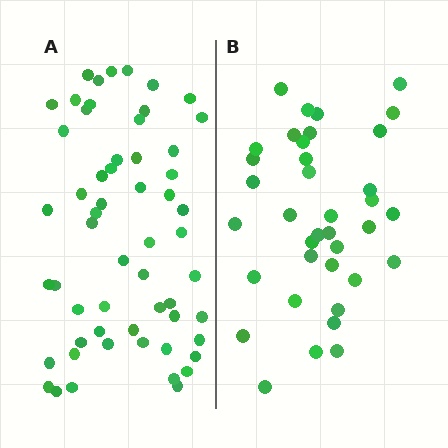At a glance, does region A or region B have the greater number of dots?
Region A (the left region) has more dots.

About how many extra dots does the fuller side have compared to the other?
Region A has approximately 20 more dots than region B.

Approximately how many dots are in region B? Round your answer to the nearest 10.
About 40 dots. (The exact count is 37, which rounds to 40.)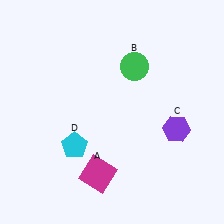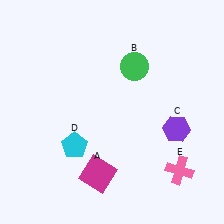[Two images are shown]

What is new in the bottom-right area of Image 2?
A pink cross (E) was added in the bottom-right area of Image 2.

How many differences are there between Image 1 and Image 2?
There is 1 difference between the two images.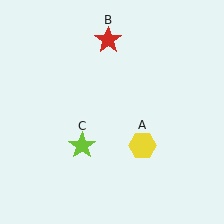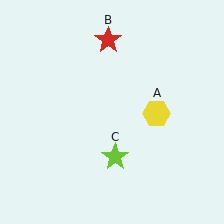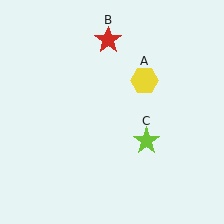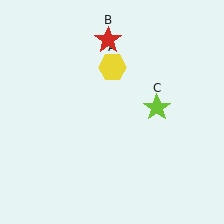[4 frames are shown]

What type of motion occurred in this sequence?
The yellow hexagon (object A), lime star (object C) rotated counterclockwise around the center of the scene.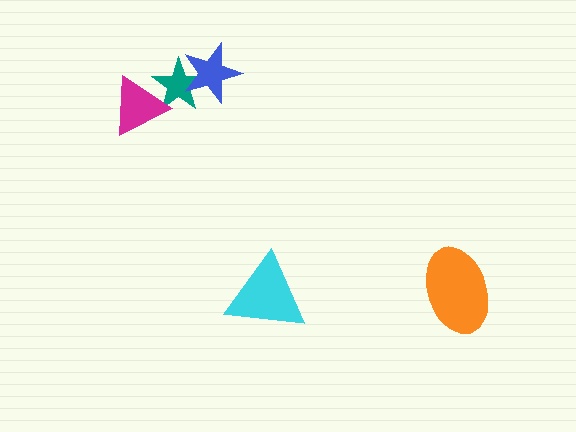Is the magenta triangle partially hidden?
No, no other shape covers it.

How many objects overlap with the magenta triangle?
1 object overlaps with the magenta triangle.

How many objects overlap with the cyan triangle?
0 objects overlap with the cyan triangle.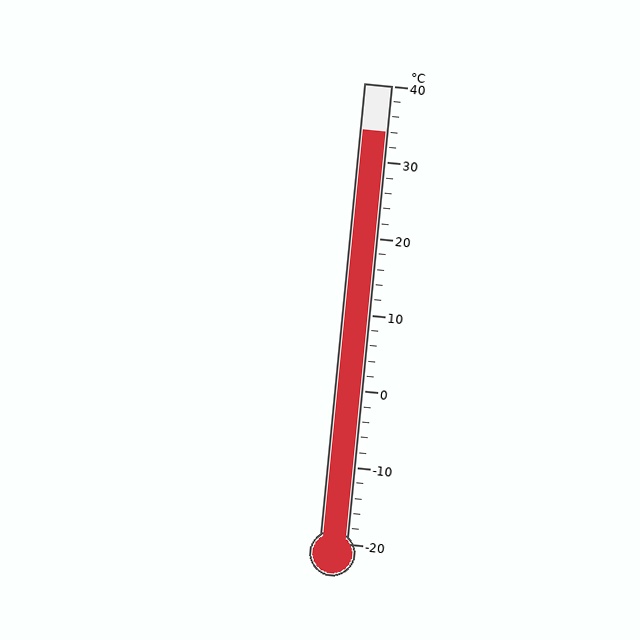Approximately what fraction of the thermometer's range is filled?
The thermometer is filled to approximately 90% of its range.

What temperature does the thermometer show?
The thermometer shows approximately 34°C.